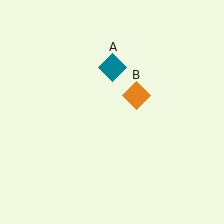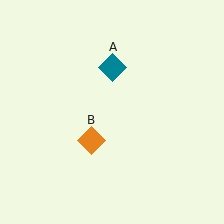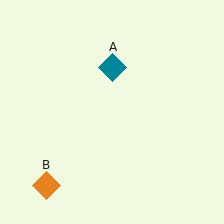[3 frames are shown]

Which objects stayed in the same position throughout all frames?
Teal diamond (object A) remained stationary.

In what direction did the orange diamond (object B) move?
The orange diamond (object B) moved down and to the left.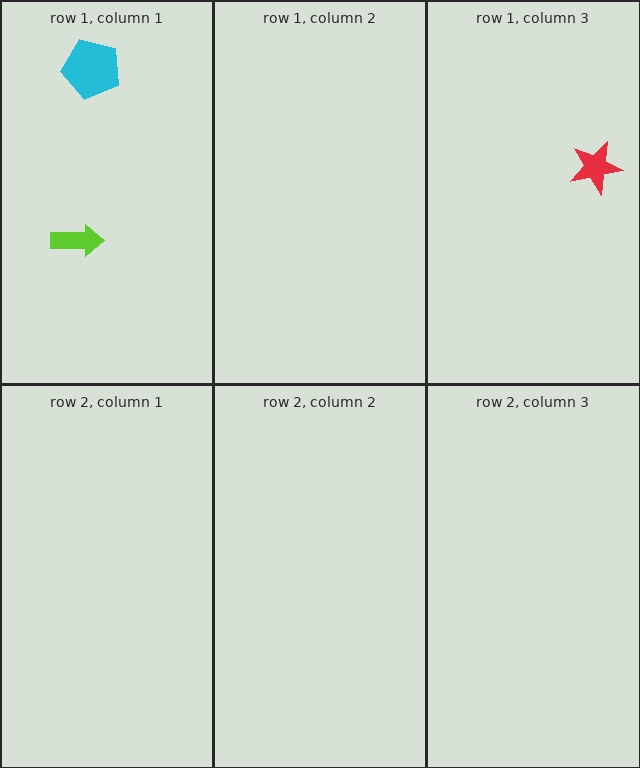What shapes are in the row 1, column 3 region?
The red star.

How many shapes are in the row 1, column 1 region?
2.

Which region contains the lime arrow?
The row 1, column 1 region.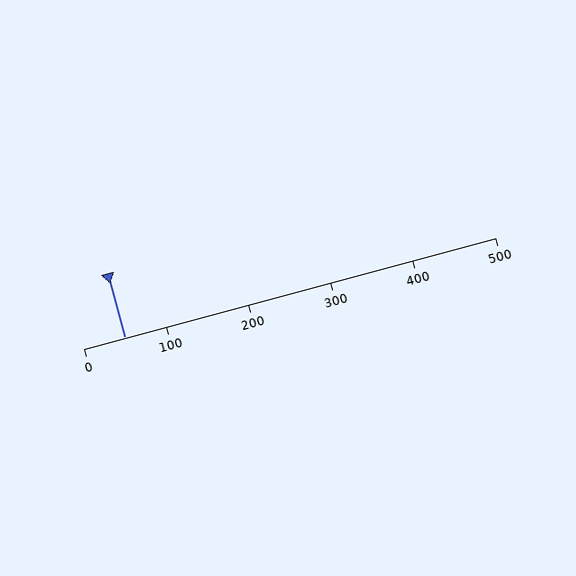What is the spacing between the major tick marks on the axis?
The major ticks are spaced 100 apart.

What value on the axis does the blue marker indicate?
The marker indicates approximately 50.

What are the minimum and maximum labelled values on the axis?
The axis runs from 0 to 500.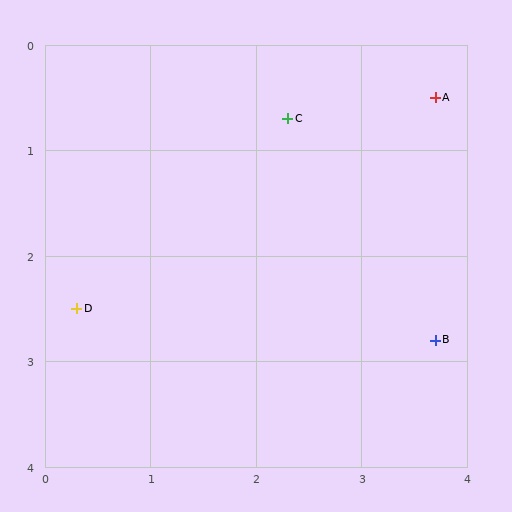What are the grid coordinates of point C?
Point C is at approximately (2.3, 0.7).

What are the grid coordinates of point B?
Point B is at approximately (3.7, 2.8).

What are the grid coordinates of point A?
Point A is at approximately (3.7, 0.5).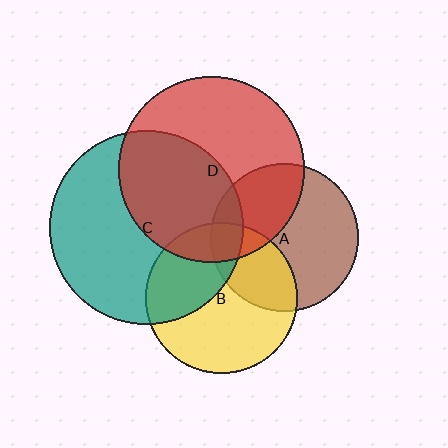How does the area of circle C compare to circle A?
Approximately 1.7 times.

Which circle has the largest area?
Circle C (teal).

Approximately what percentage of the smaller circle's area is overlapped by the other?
Approximately 35%.